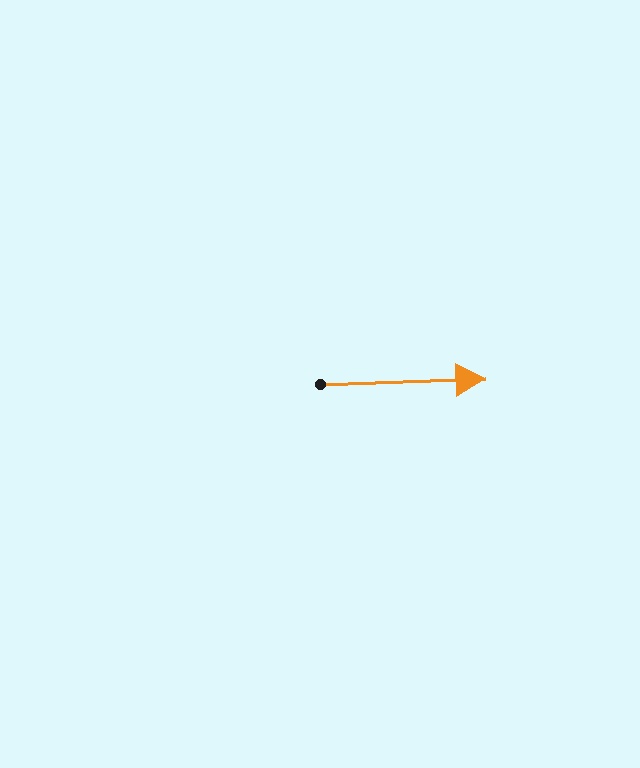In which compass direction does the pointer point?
East.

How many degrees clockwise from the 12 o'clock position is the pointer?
Approximately 88 degrees.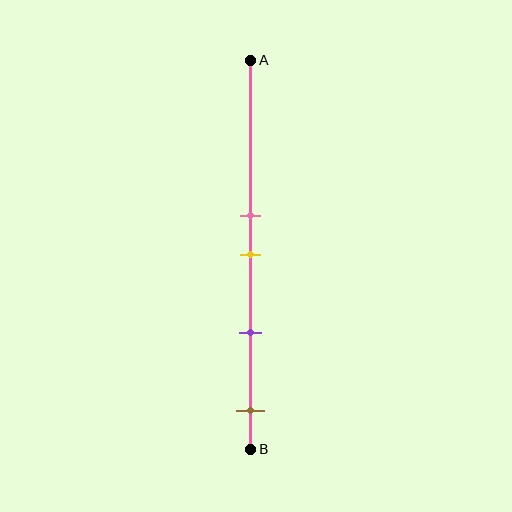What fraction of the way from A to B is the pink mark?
The pink mark is approximately 40% (0.4) of the way from A to B.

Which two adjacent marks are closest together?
The pink and yellow marks are the closest adjacent pair.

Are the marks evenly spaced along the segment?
No, the marks are not evenly spaced.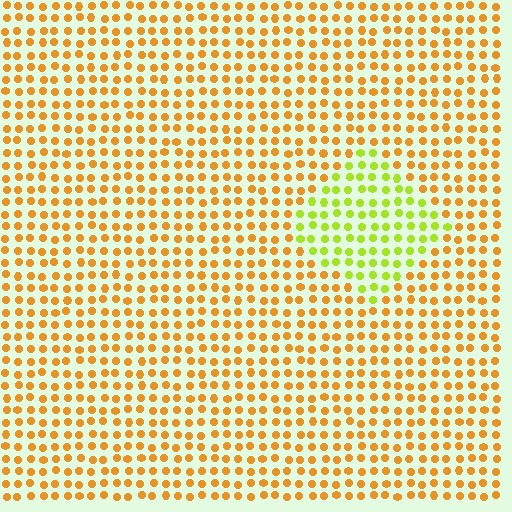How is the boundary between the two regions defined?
The boundary is defined purely by a slight shift in hue (about 46 degrees). Spacing, size, and orientation are identical on both sides.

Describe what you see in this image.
The image is filled with small orange elements in a uniform arrangement. A diamond-shaped region is visible where the elements are tinted to a slightly different hue, forming a subtle color boundary.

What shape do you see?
I see a diamond.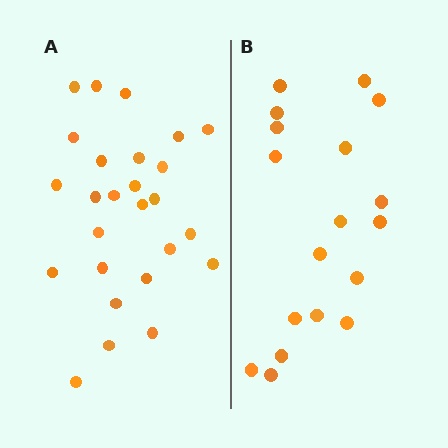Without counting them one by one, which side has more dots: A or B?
Region A (the left region) has more dots.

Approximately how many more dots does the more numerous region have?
Region A has roughly 8 or so more dots than region B.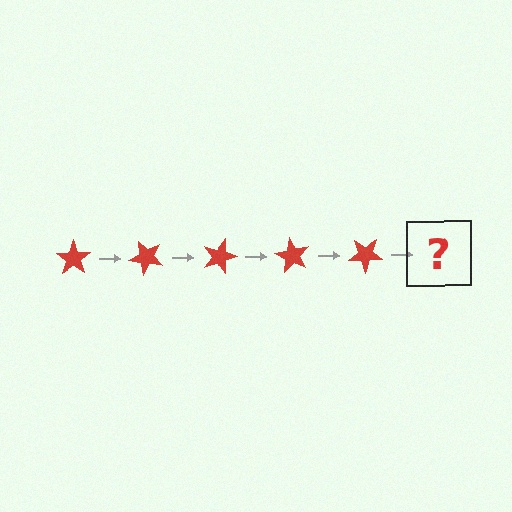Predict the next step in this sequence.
The next step is a red star rotated 225 degrees.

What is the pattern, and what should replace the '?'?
The pattern is that the star rotates 45 degrees each step. The '?' should be a red star rotated 225 degrees.